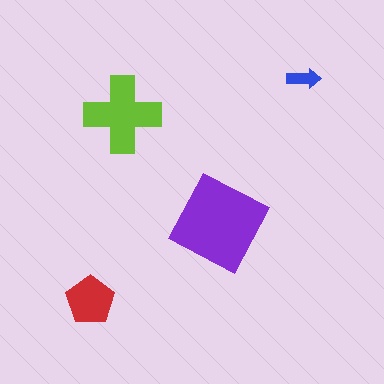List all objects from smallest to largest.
The blue arrow, the red pentagon, the lime cross, the purple diamond.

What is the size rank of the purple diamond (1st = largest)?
1st.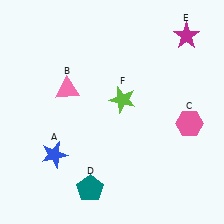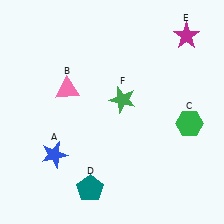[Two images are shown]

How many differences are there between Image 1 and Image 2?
There are 2 differences between the two images.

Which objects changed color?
C changed from pink to green. F changed from lime to green.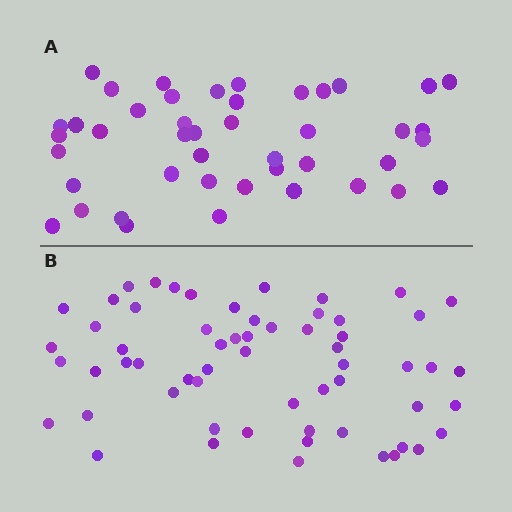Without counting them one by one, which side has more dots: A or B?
Region B (the bottom region) has more dots.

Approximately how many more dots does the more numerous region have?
Region B has approximately 15 more dots than region A.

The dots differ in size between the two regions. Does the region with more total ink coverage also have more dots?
No. Region A has more total ink coverage because its dots are larger, but region B actually contains more individual dots. Total area can be misleading — the number of items is what matters here.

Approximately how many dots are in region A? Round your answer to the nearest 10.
About 40 dots. (The exact count is 44, which rounds to 40.)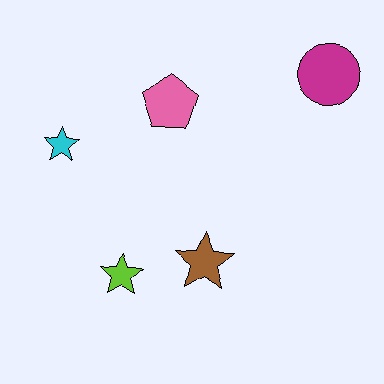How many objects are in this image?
There are 5 objects.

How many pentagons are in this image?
There is 1 pentagon.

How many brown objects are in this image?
There is 1 brown object.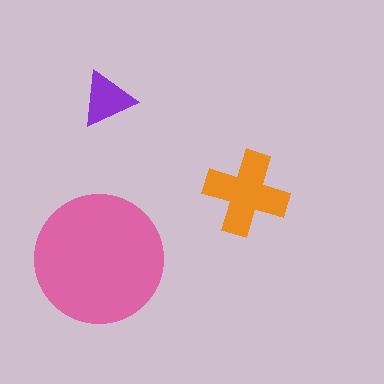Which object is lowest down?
The pink circle is bottommost.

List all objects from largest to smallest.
The pink circle, the orange cross, the purple triangle.